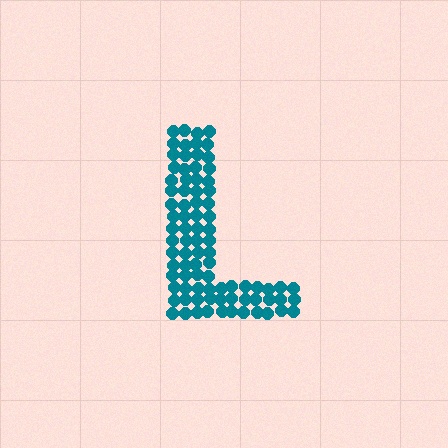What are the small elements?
The small elements are circles.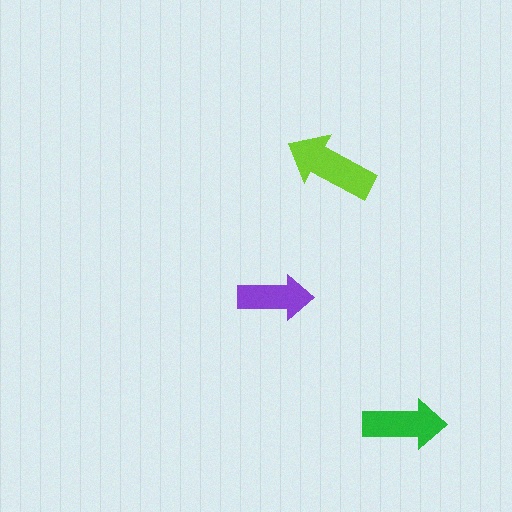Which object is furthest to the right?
The green arrow is rightmost.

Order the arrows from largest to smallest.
the lime one, the green one, the purple one.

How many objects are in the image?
There are 3 objects in the image.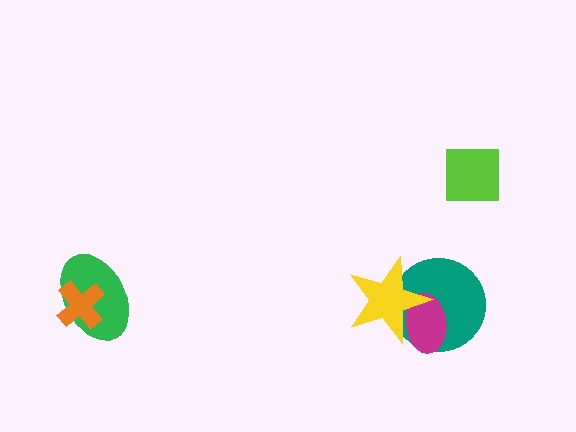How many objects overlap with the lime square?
0 objects overlap with the lime square.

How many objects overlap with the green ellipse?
1 object overlaps with the green ellipse.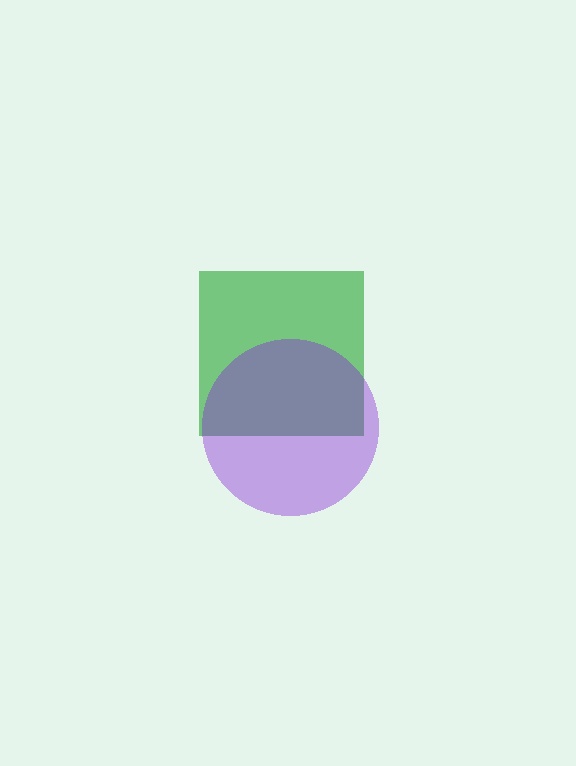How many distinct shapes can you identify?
There are 2 distinct shapes: a green square, a purple circle.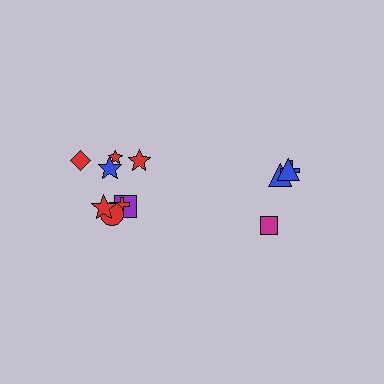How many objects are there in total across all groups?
There are 12 objects.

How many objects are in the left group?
There are 8 objects.